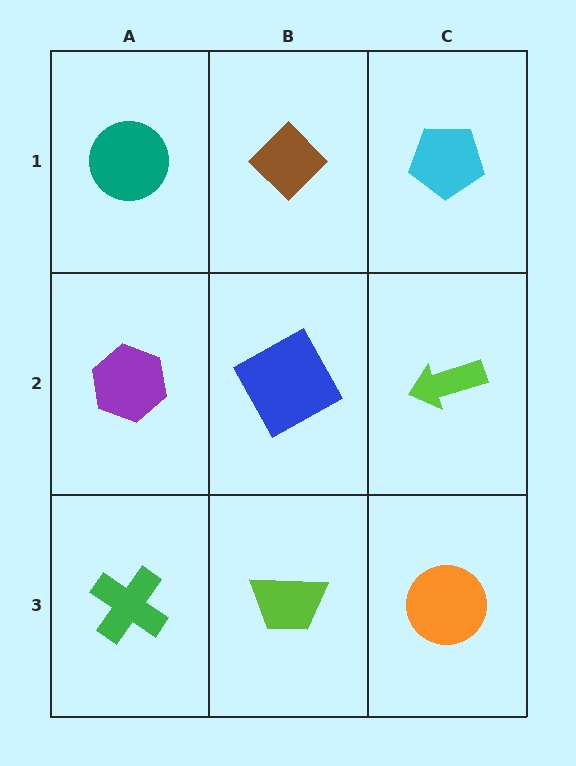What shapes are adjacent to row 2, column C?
A cyan pentagon (row 1, column C), an orange circle (row 3, column C), a blue square (row 2, column B).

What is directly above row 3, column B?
A blue square.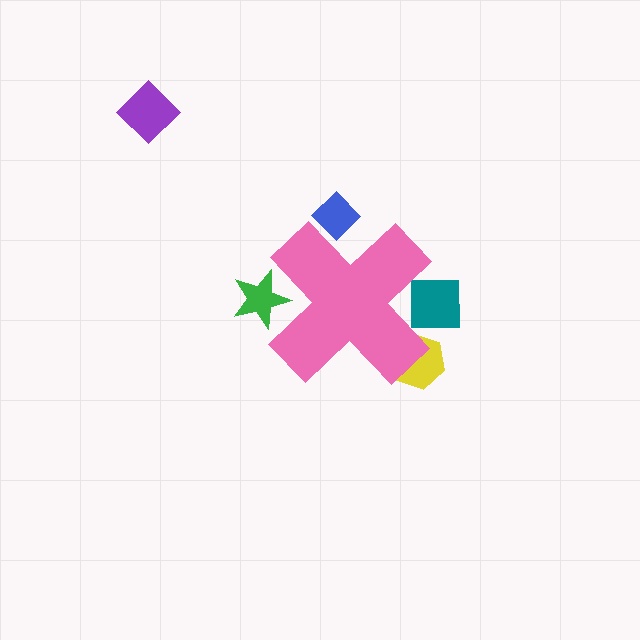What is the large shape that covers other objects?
A pink cross.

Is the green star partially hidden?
Yes, the green star is partially hidden behind the pink cross.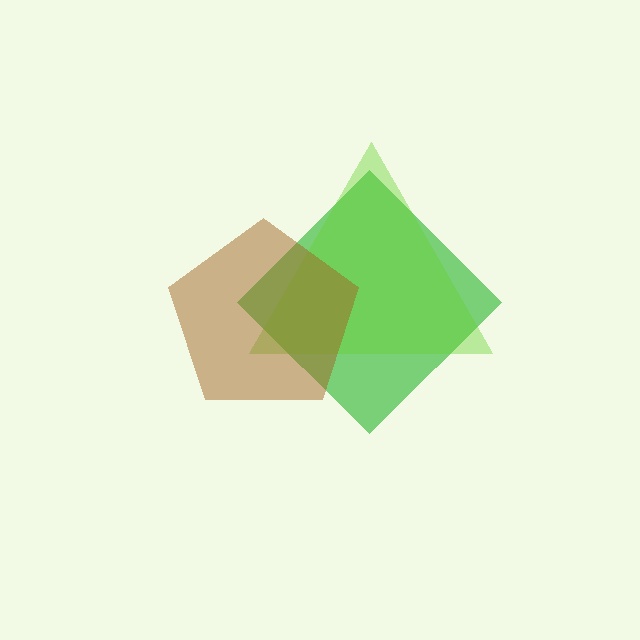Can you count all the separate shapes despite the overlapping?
Yes, there are 3 separate shapes.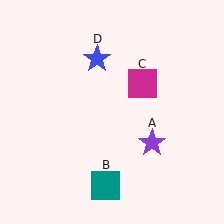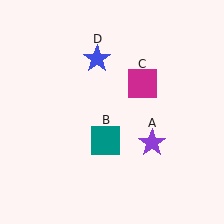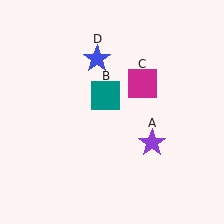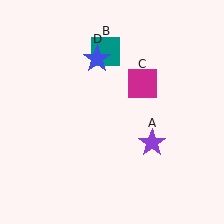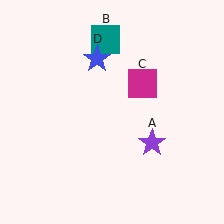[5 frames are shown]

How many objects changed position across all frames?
1 object changed position: teal square (object B).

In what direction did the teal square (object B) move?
The teal square (object B) moved up.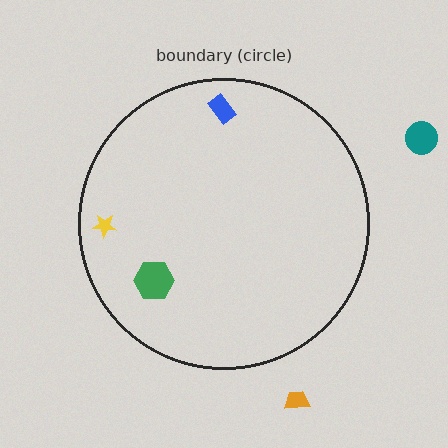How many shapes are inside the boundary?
3 inside, 2 outside.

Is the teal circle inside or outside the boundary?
Outside.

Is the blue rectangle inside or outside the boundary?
Inside.